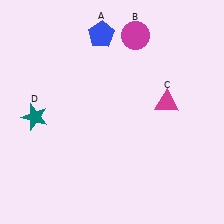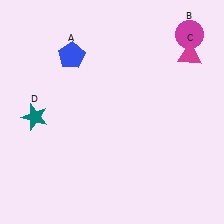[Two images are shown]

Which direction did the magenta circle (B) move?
The magenta circle (B) moved right.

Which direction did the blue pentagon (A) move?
The blue pentagon (A) moved left.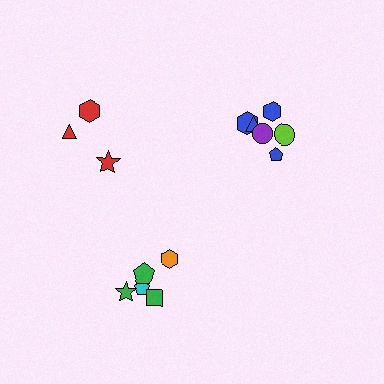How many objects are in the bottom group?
There are 5 objects.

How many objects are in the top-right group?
There are 6 objects.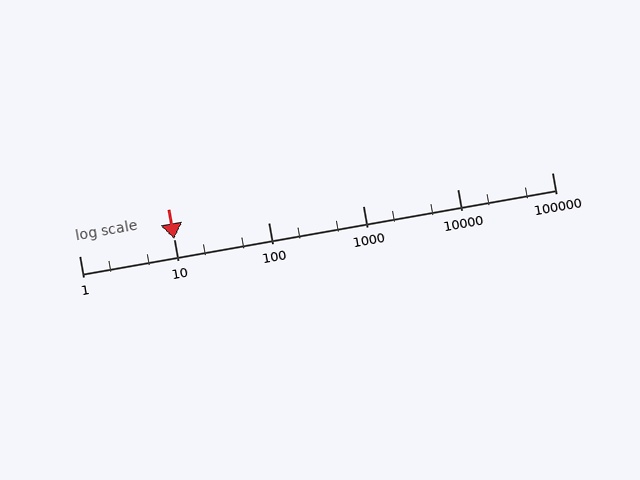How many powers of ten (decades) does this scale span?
The scale spans 5 decades, from 1 to 100000.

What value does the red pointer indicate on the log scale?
The pointer indicates approximately 10.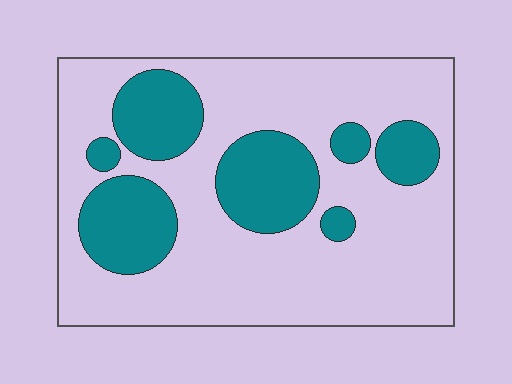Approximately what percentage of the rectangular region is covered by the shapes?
Approximately 30%.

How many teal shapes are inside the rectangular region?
7.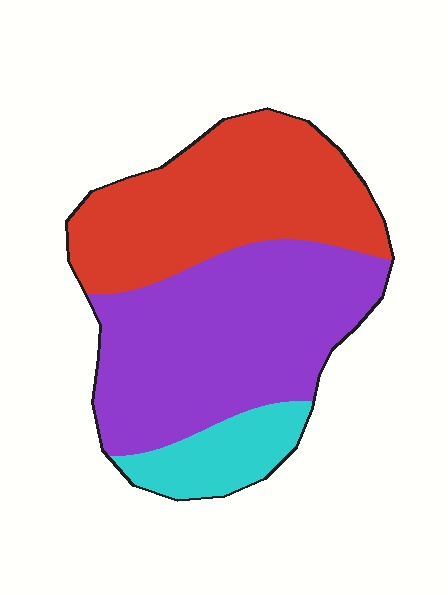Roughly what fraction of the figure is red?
Red takes up about two fifths (2/5) of the figure.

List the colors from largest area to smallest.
From largest to smallest: purple, red, cyan.